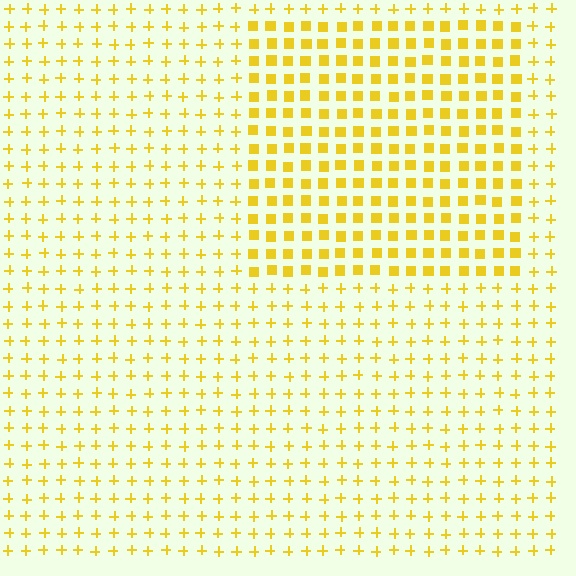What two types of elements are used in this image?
The image uses squares inside the rectangle region and plus signs outside it.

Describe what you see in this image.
The image is filled with small yellow elements arranged in a uniform grid. A rectangle-shaped region contains squares, while the surrounding area contains plus signs. The boundary is defined purely by the change in element shape.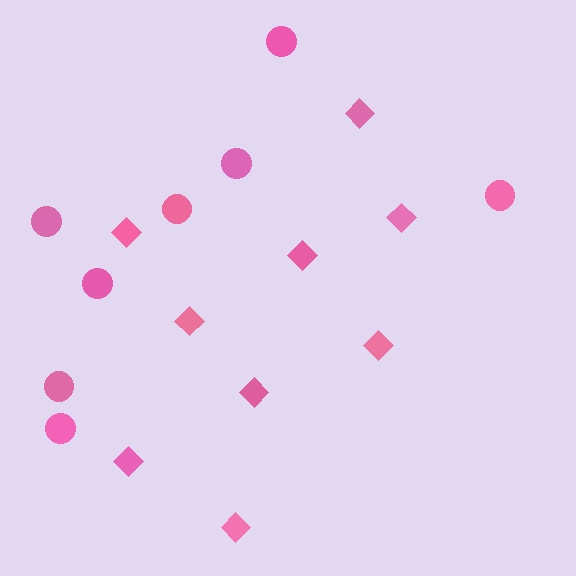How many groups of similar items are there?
There are 2 groups: one group of circles (8) and one group of diamonds (9).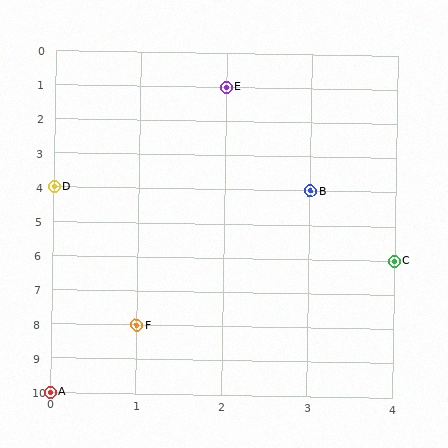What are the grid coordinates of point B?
Point B is at grid coordinates (3, 4).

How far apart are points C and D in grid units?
Points C and D are 4 columns and 2 rows apart (about 4.5 grid units diagonally).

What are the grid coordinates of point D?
Point D is at grid coordinates (0, 4).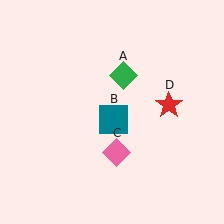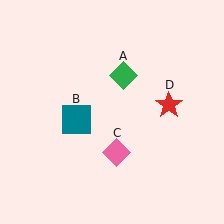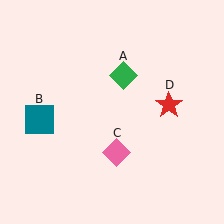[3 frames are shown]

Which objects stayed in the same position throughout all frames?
Green diamond (object A) and pink diamond (object C) and red star (object D) remained stationary.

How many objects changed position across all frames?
1 object changed position: teal square (object B).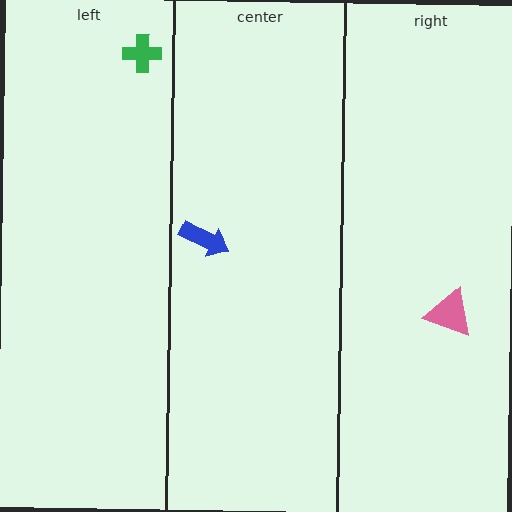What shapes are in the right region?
The pink triangle.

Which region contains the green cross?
The left region.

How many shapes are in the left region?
1.